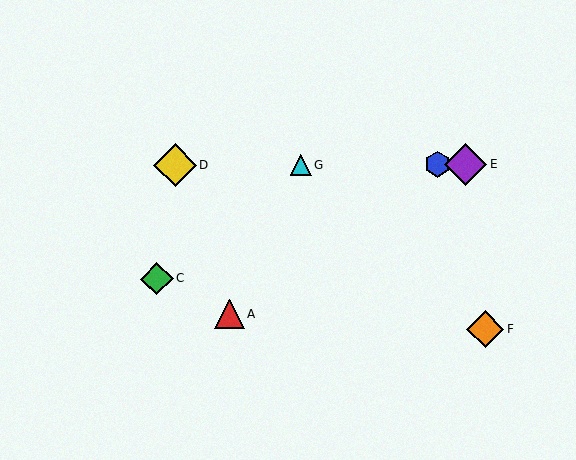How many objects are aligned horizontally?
4 objects (B, D, E, G) are aligned horizontally.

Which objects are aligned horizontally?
Objects B, D, E, G are aligned horizontally.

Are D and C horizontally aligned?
No, D is at y≈166 and C is at y≈279.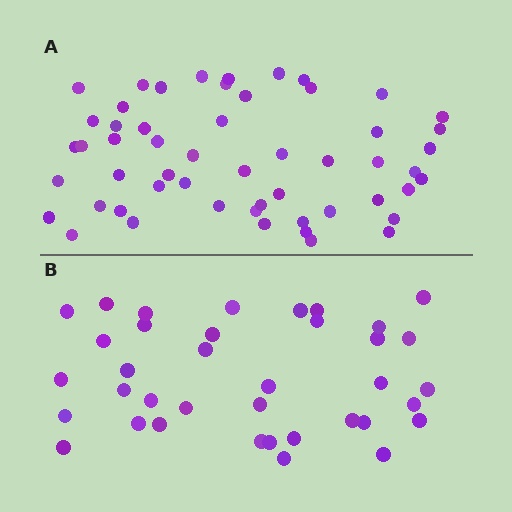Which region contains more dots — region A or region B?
Region A (the top region) has more dots.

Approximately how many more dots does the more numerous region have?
Region A has approximately 15 more dots than region B.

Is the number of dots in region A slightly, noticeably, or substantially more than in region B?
Region A has substantially more. The ratio is roughly 1.5 to 1.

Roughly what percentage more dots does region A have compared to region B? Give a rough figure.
About 45% more.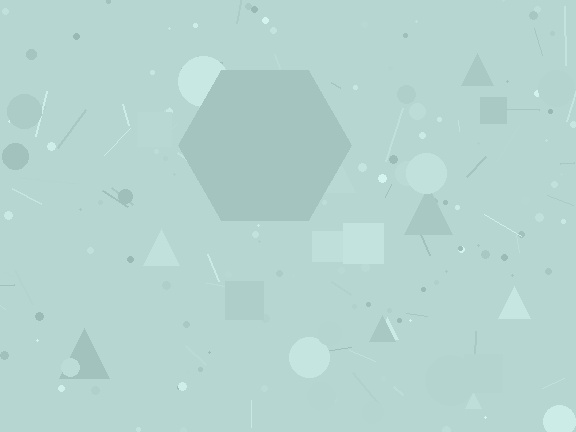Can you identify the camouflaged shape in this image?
The camouflaged shape is a hexagon.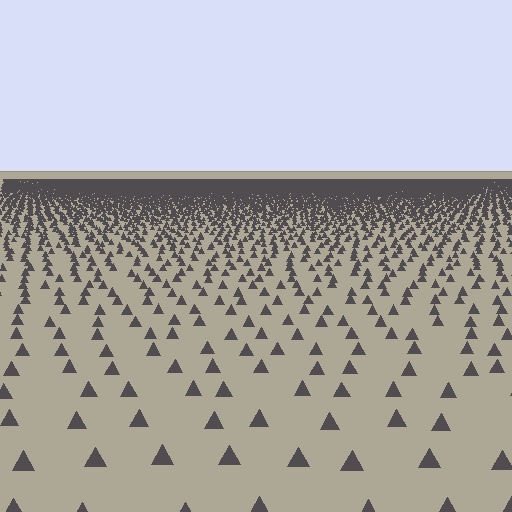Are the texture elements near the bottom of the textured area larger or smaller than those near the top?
Larger. Near the bottom, elements are closer to the viewer and appear at a bigger on-screen size.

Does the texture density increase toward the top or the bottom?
Density increases toward the top.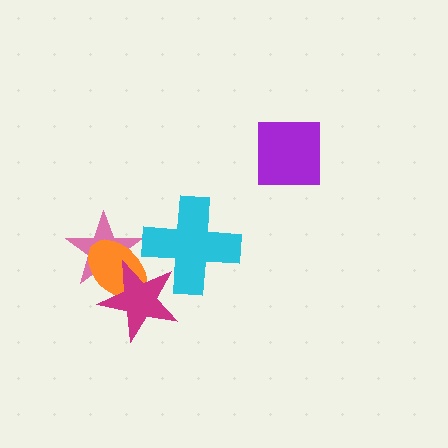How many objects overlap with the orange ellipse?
2 objects overlap with the orange ellipse.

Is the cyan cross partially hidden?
Yes, it is partially covered by another shape.